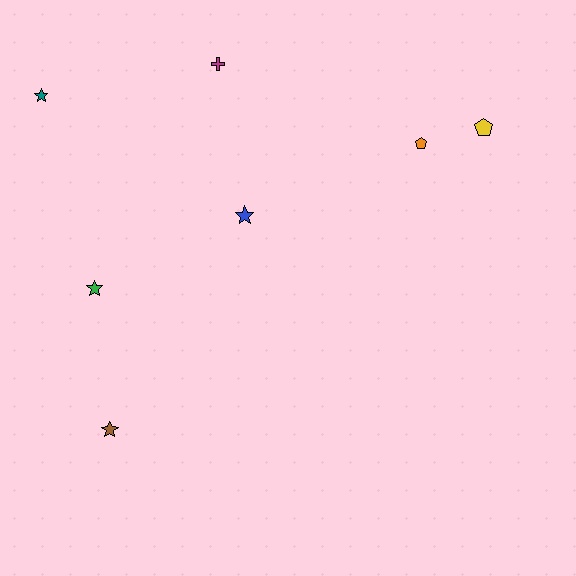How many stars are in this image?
There are 4 stars.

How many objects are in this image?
There are 7 objects.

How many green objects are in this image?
There is 1 green object.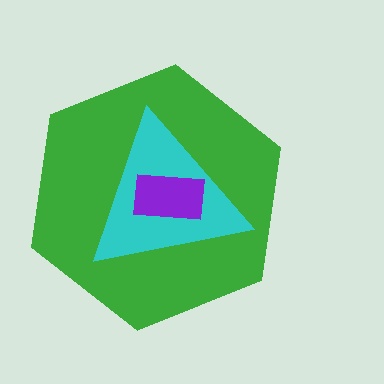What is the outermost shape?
The green hexagon.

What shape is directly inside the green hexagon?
The cyan triangle.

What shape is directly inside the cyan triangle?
The purple rectangle.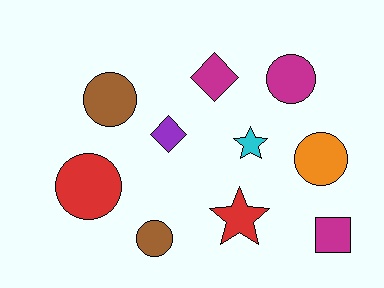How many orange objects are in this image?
There is 1 orange object.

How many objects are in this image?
There are 10 objects.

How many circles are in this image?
There are 5 circles.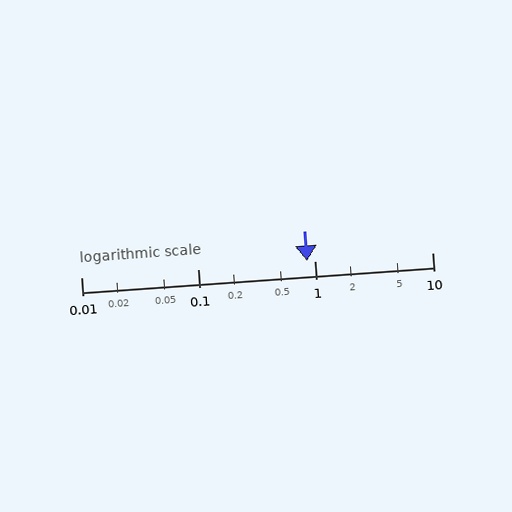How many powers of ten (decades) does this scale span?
The scale spans 3 decades, from 0.01 to 10.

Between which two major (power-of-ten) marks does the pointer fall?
The pointer is between 0.1 and 1.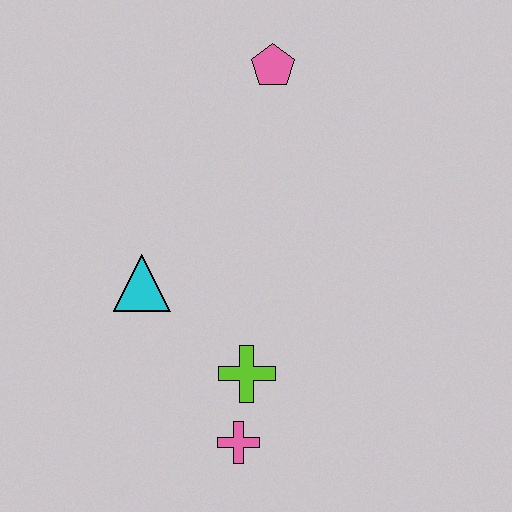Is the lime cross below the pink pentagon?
Yes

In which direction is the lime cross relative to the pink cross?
The lime cross is above the pink cross.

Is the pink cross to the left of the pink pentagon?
Yes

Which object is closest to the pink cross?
The lime cross is closest to the pink cross.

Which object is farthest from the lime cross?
The pink pentagon is farthest from the lime cross.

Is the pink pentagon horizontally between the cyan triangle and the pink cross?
No